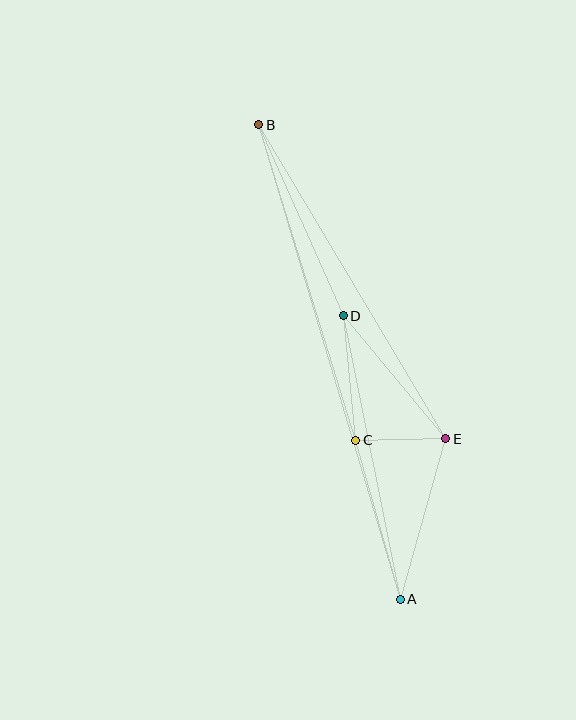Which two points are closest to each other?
Points C and E are closest to each other.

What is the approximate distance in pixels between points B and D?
The distance between B and D is approximately 209 pixels.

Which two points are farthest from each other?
Points A and B are farthest from each other.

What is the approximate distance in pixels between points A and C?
The distance between A and C is approximately 165 pixels.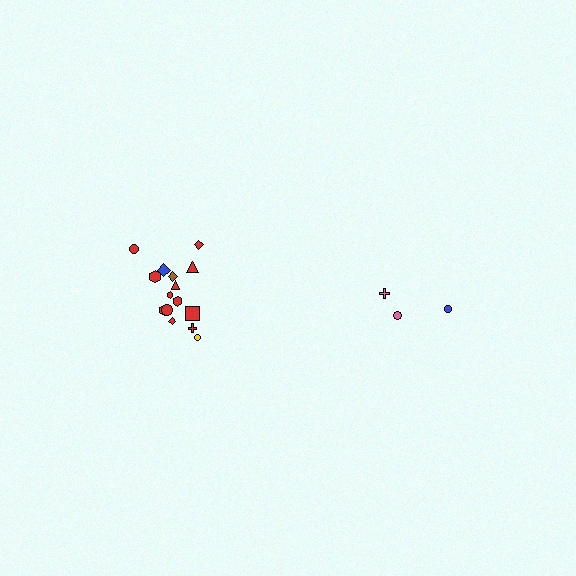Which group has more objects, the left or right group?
The left group.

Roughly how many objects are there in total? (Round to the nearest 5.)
Roughly 20 objects in total.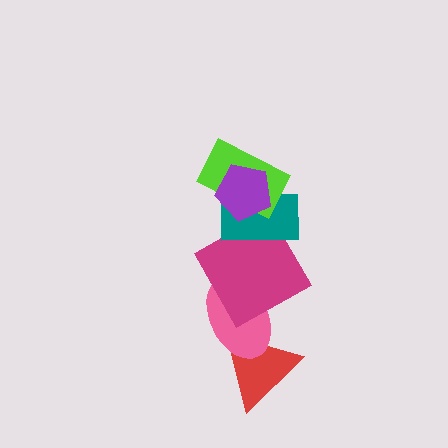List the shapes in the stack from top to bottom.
From top to bottom: the purple pentagon, the lime rectangle, the teal rectangle, the magenta square, the pink ellipse, the red triangle.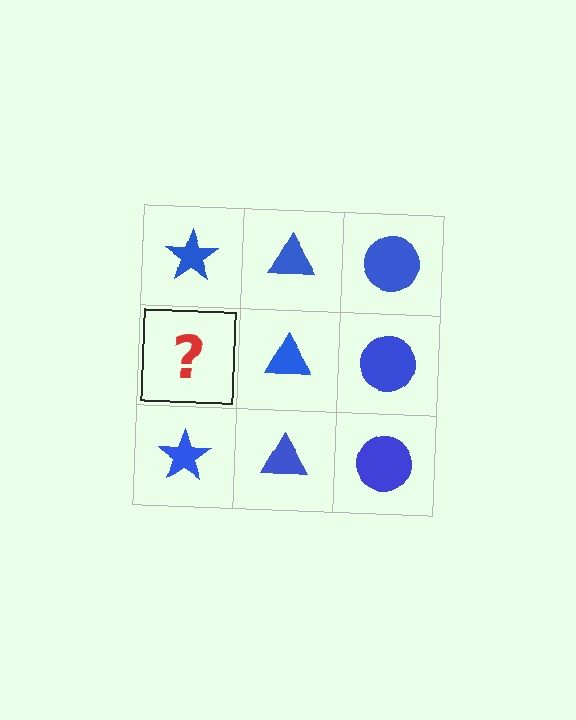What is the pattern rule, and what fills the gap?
The rule is that each column has a consistent shape. The gap should be filled with a blue star.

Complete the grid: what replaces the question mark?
The question mark should be replaced with a blue star.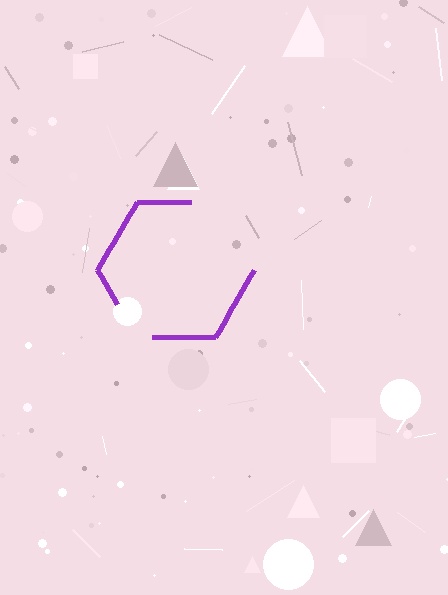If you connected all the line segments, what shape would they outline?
They would outline a hexagon.